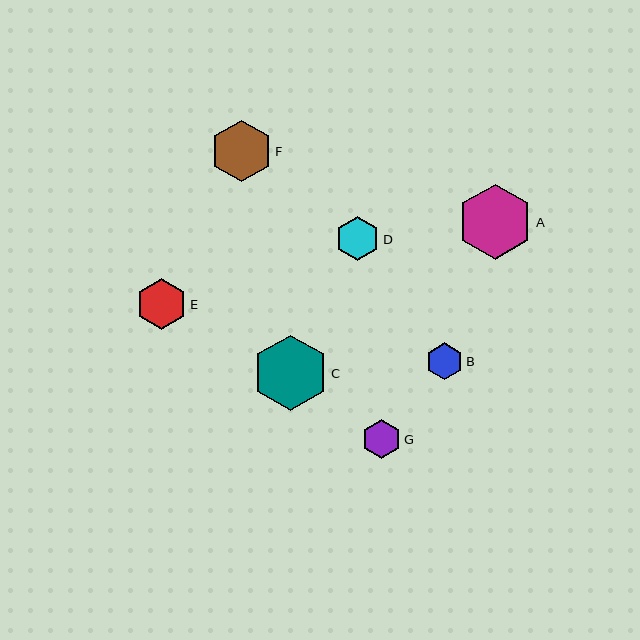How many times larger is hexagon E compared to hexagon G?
Hexagon E is approximately 1.3 times the size of hexagon G.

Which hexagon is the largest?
Hexagon C is the largest with a size of approximately 76 pixels.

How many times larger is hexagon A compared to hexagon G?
Hexagon A is approximately 1.9 times the size of hexagon G.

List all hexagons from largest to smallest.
From largest to smallest: C, A, F, E, D, G, B.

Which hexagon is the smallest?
Hexagon B is the smallest with a size of approximately 37 pixels.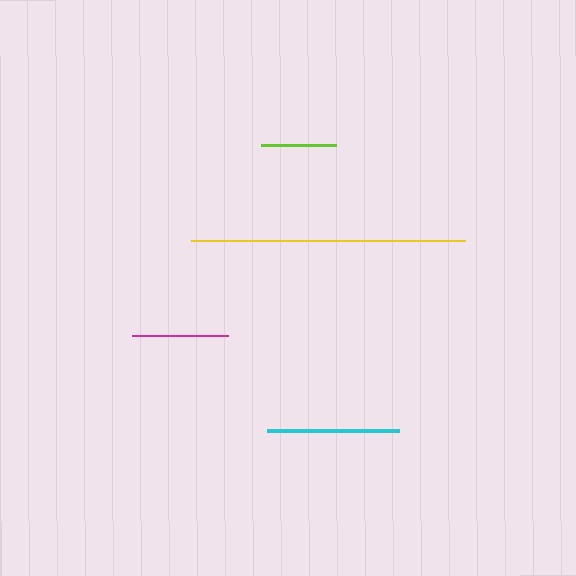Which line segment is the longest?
The yellow line is the longest at approximately 274 pixels.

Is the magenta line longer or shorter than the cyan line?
The cyan line is longer than the magenta line.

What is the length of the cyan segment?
The cyan segment is approximately 132 pixels long.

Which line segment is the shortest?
The lime line is the shortest at approximately 74 pixels.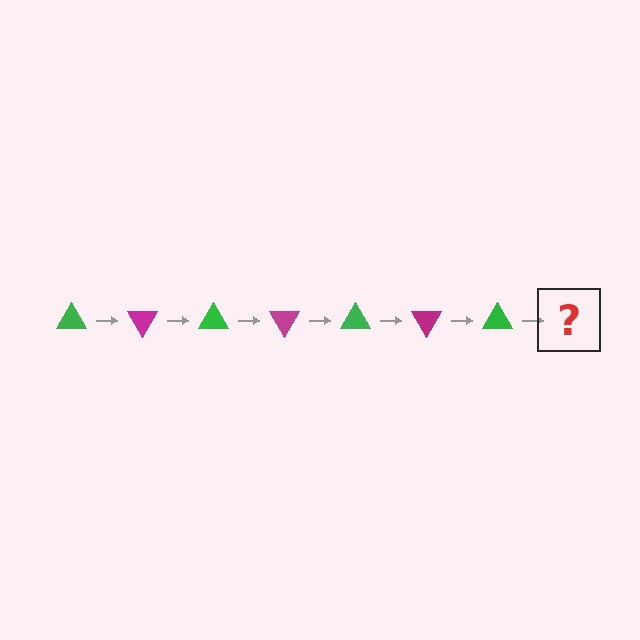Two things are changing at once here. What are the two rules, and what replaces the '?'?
The two rules are that it rotates 60 degrees each step and the color cycles through green and magenta. The '?' should be a magenta triangle, rotated 420 degrees from the start.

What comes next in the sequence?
The next element should be a magenta triangle, rotated 420 degrees from the start.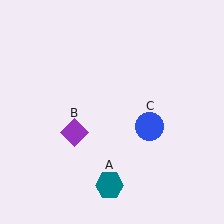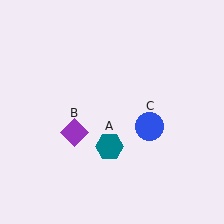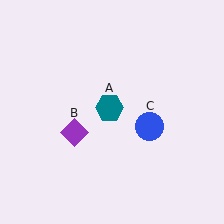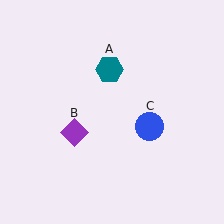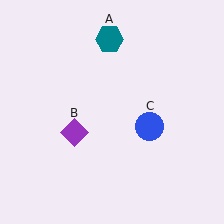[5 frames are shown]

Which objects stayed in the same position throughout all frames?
Purple diamond (object B) and blue circle (object C) remained stationary.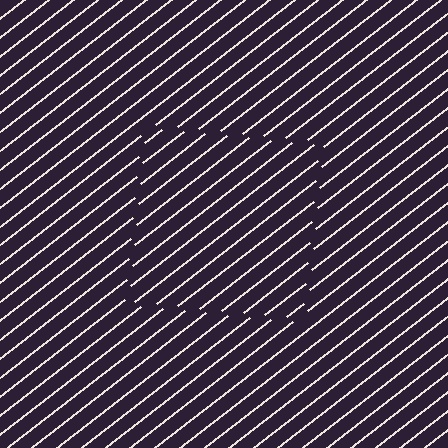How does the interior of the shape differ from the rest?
The interior of the shape contains the same grating, shifted by half a period — the contour is defined by the phase discontinuity where line-ends from the inner and outer gratings abut.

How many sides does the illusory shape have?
4 sides — the line-ends trace a square.